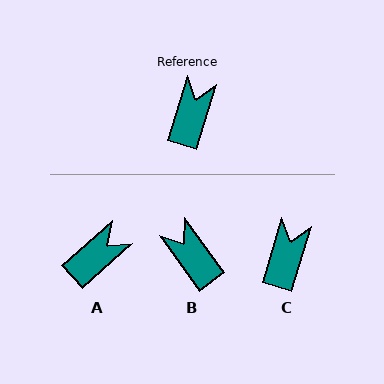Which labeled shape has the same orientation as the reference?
C.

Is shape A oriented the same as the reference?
No, it is off by about 31 degrees.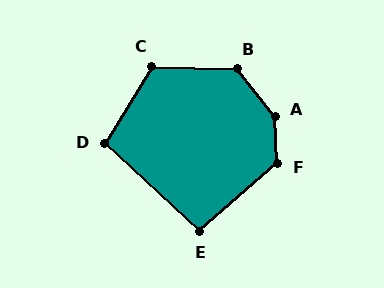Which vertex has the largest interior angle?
A, at approximately 144 degrees.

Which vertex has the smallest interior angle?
E, at approximately 96 degrees.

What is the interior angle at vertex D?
Approximately 101 degrees (obtuse).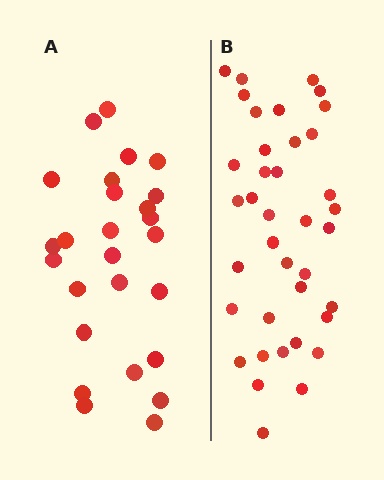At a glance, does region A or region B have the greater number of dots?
Region B (the right region) has more dots.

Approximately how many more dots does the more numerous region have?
Region B has roughly 12 or so more dots than region A.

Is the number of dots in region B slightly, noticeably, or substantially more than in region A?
Region B has substantially more. The ratio is roughly 1.5 to 1.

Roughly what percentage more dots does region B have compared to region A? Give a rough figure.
About 45% more.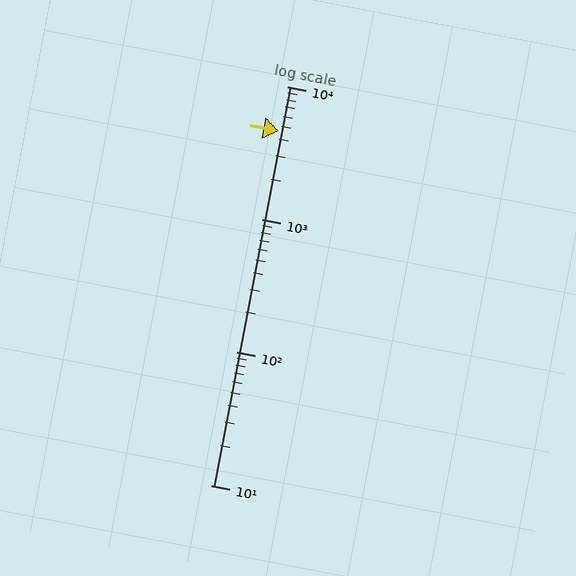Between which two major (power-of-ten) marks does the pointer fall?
The pointer is between 1000 and 10000.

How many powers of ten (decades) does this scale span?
The scale spans 3 decades, from 10 to 10000.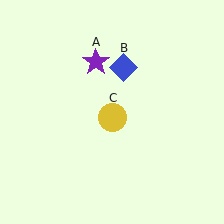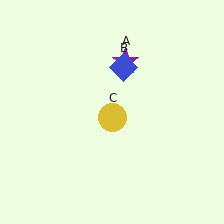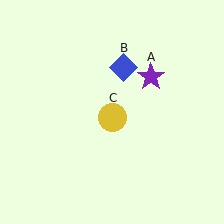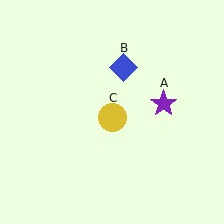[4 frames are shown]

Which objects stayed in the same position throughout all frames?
Blue diamond (object B) and yellow circle (object C) remained stationary.